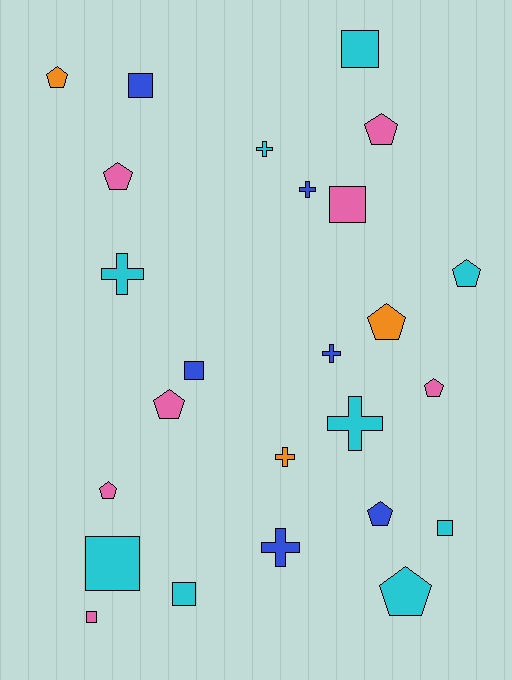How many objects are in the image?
There are 25 objects.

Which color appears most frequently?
Cyan, with 9 objects.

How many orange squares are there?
There are no orange squares.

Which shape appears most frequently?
Pentagon, with 10 objects.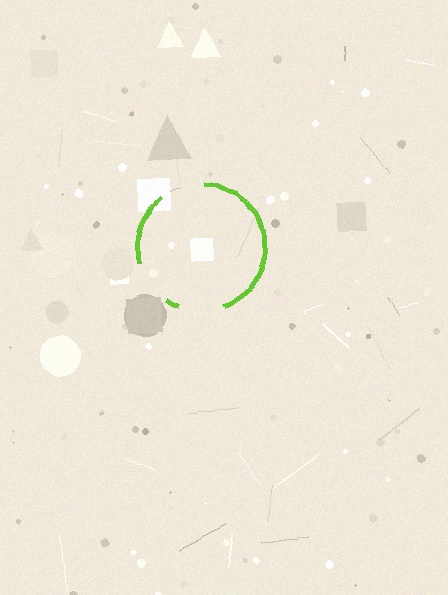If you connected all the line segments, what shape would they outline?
They would outline a circle.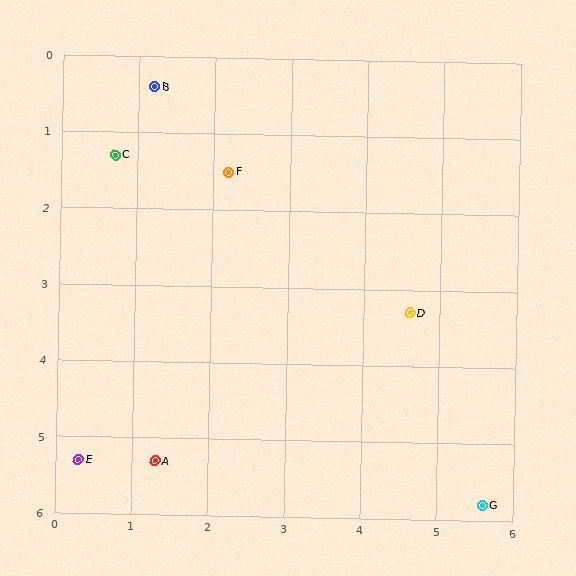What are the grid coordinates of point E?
Point E is at approximately (0.3, 5.3).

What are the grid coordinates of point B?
Point B is at approximately (1.2, 0.4).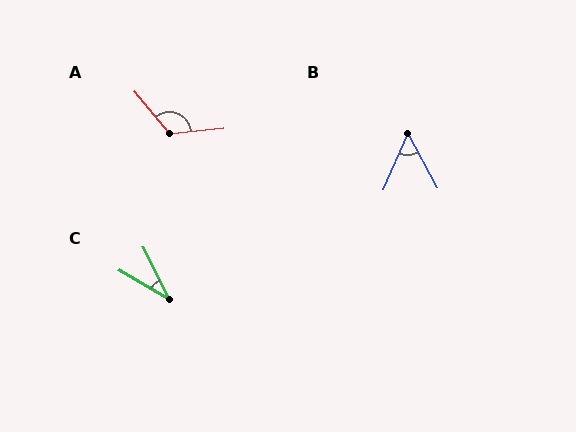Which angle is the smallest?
C, at approximately 32 degrees.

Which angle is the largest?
A, at approximately 124 degrees.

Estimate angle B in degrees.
Approximately 51 degrees.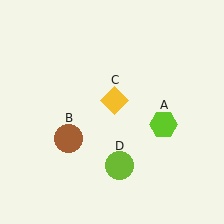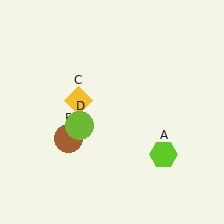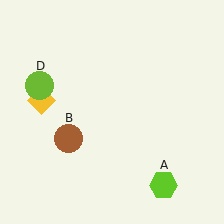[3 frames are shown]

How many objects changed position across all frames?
3 objects changed position: lime hexagon (object A), yellow diamond (object C), lime circle (object D).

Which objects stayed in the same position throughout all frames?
Brown circle (object B) remained stationary.